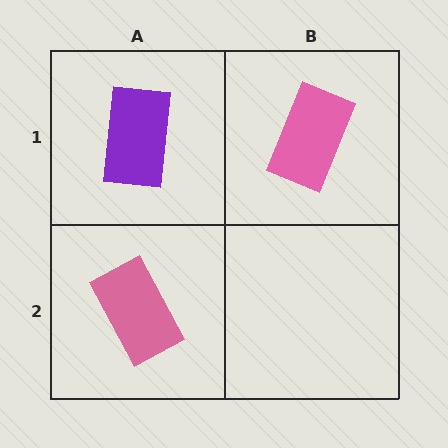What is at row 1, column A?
A purple rectangle.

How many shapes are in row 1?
2 shapes.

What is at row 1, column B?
A pink rectangle.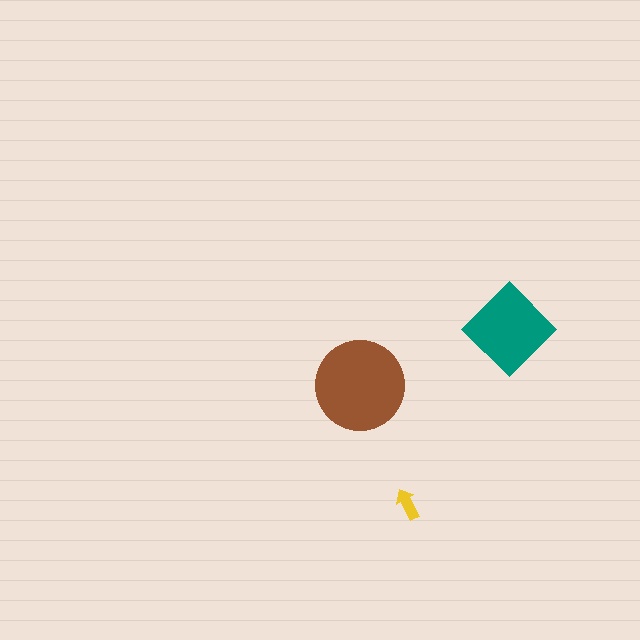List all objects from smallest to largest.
The yellow arrow, the teal diamond, the brown circle.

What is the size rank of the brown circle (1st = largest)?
1st.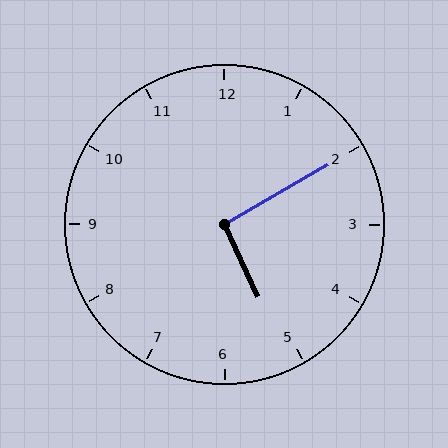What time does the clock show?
5:10.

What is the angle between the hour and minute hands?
Approximately 95 degrees.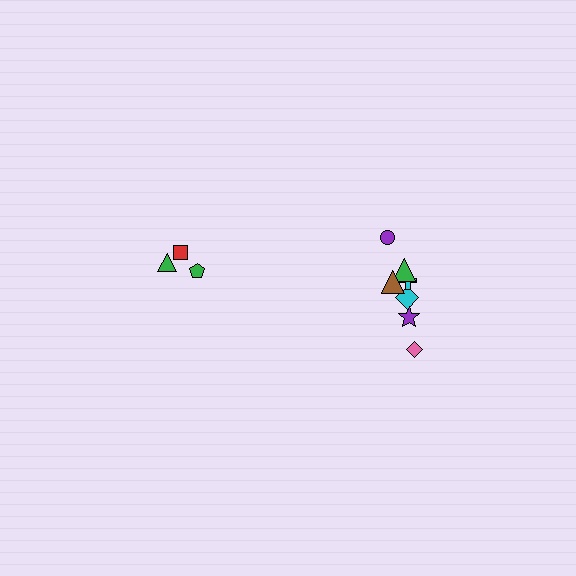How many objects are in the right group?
There are 7 objects.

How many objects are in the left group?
There are 3 objects.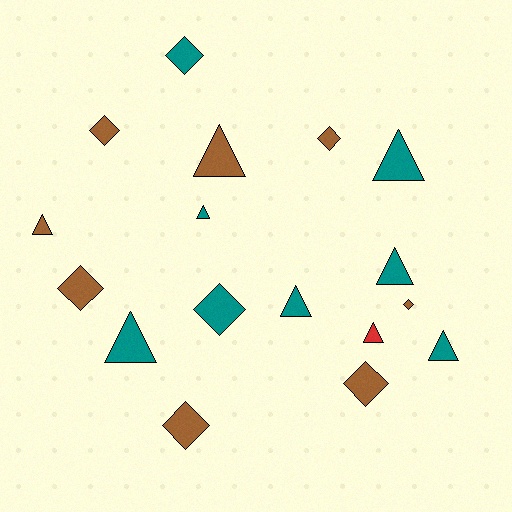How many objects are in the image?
There are 17 objects.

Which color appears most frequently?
Teal, with 8 objects.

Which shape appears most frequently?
Triangle, with 9 objects.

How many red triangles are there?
There is 1 red triangle.